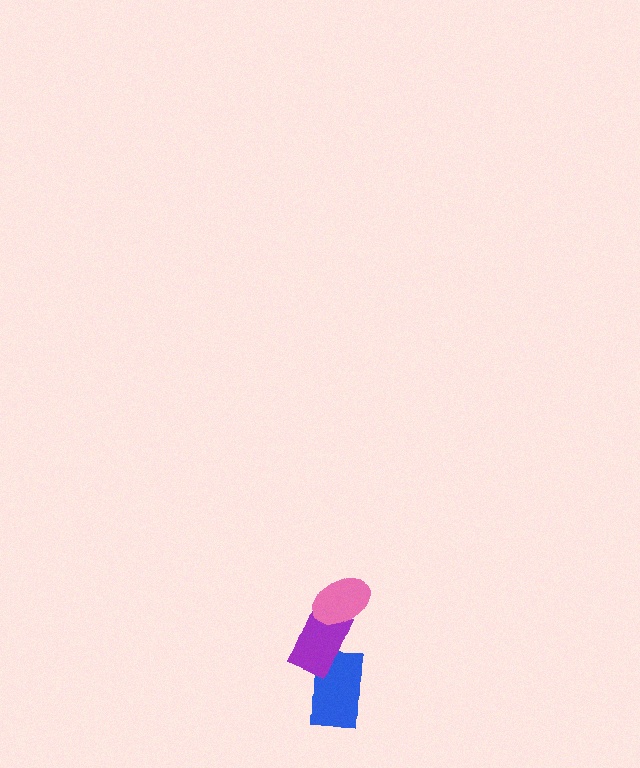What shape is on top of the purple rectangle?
The pink ellipse is on top of the purple rectangle.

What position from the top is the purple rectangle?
The purple rectangle is 2nd from the top.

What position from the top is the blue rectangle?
The blue rectangle is 3rd from the top.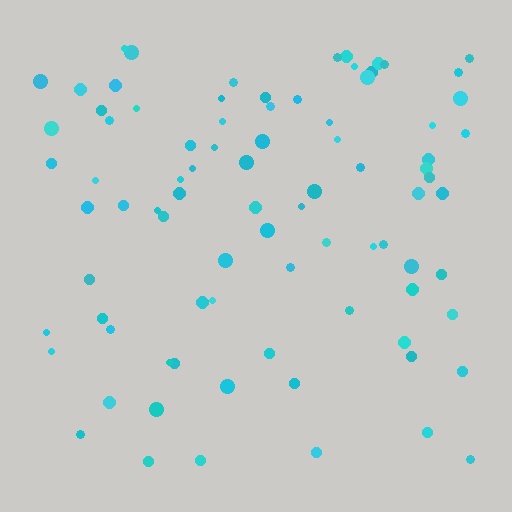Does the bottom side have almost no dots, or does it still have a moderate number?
Still a moderate number, just noticeably fewer than the top.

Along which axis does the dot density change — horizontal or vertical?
Vertical.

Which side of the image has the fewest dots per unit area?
The bottom.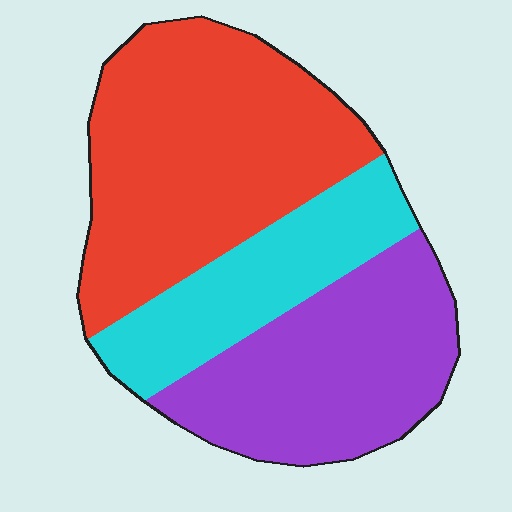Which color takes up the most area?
Red, at roughly 45%.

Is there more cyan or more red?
Red.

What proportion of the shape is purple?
Purple covers about 35% of the shape.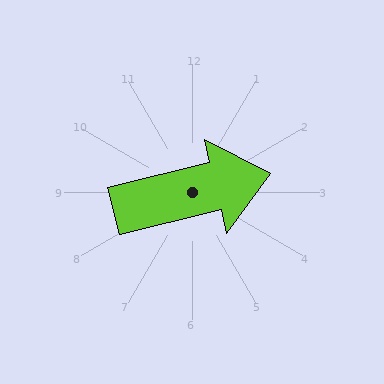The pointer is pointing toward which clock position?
Roughly 3 o'clock.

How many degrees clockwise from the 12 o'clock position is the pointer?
Approximately 76 degrees.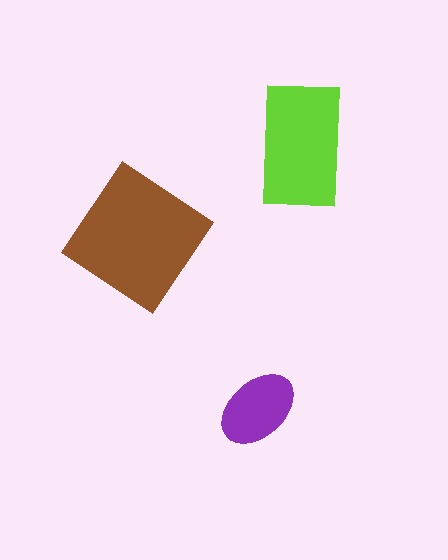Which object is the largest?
The brown diamond.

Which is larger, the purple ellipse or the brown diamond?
The brown diamond.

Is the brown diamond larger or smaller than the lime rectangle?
Larger.